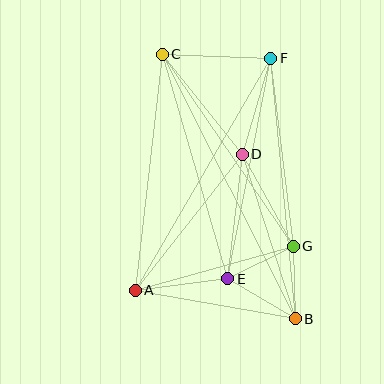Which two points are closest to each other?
Points B and G are closest to each other.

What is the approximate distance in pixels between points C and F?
The distance between C and F is approximately 109 pixels.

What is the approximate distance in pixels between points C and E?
The distance between C and E is approximately 233 pixels.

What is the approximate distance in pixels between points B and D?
The distance between B and D is approximately 173 pixels.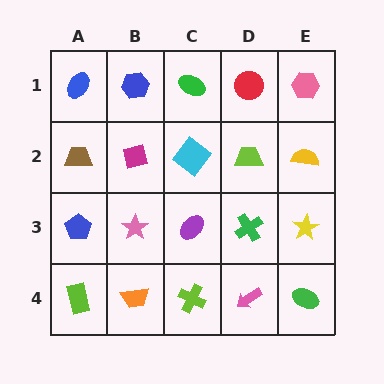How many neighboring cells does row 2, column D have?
4.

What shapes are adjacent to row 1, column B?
A magenta square (row 2, column B), a blue ellipse (row 1, column A), a green ellipse (row 1, column C).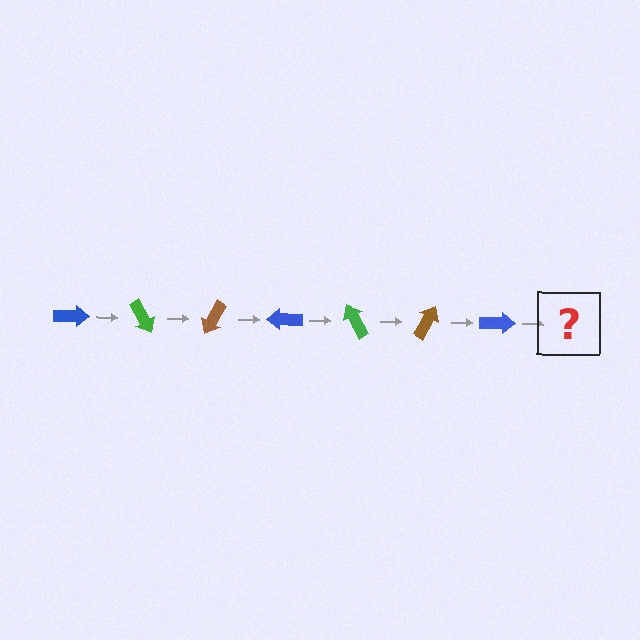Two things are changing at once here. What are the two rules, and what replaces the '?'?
The two rules are that it rotates 60 degrees each step and the color cycles through blue, green, and brown. The '?' should be a green arrow, rotated 420 degrees from the start.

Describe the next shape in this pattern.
It should be a green arrow, rotated 420 degrees from the start.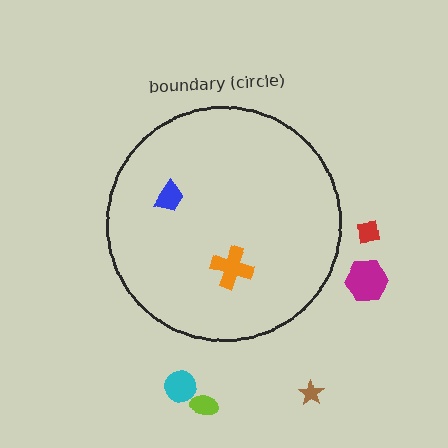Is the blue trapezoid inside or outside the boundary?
Inside.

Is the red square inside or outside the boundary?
Outside.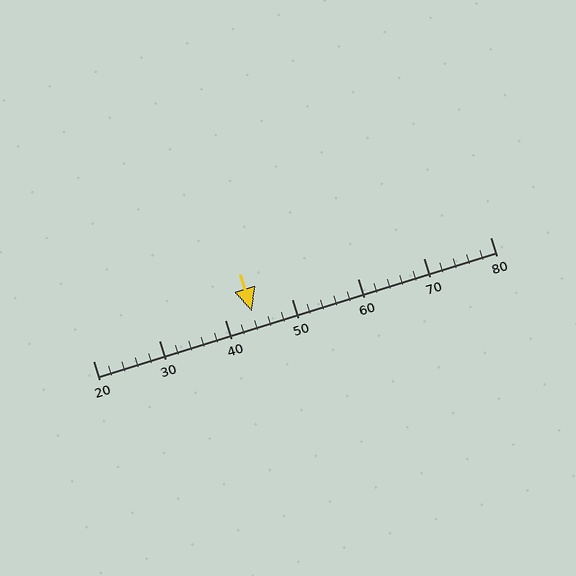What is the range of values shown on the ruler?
The ruler shows values from 20 to 80.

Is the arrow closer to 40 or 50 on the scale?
The arrow is closer to 40.